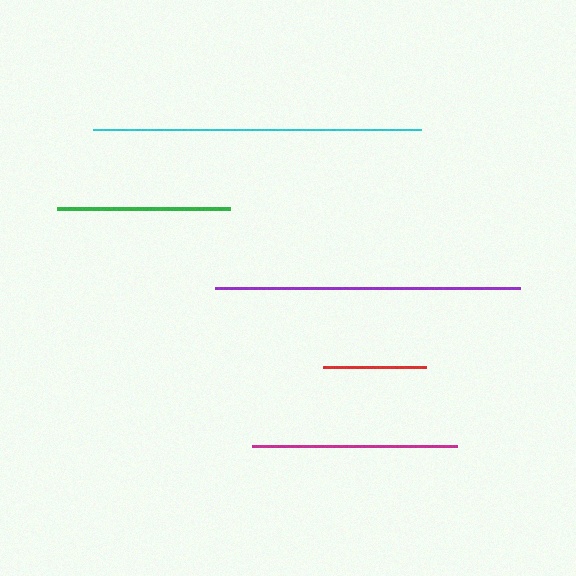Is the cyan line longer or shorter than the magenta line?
The cyan line is longer than the magenta line.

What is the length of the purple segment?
The purple segment is approximately 305 pixels long.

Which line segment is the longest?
The cyan line is the longest at approximately 329 pixels.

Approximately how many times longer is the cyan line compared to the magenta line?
The cyan line is approximately 1.6 times the length of the magenta line.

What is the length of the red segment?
The red segment is approximately 103 pixels long.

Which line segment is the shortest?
The red line is the shortest at approximately 103 pixels.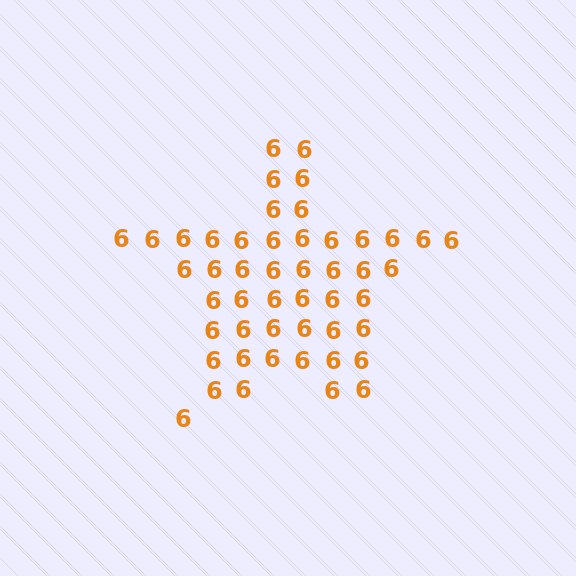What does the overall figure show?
The overall figure shows a star.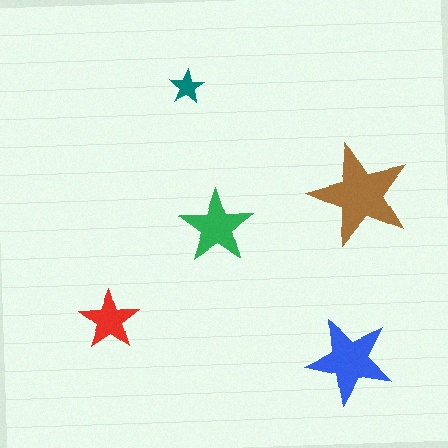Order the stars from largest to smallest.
the brown one, the blue one, the green one, the red one, the teal one.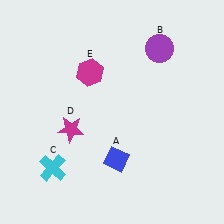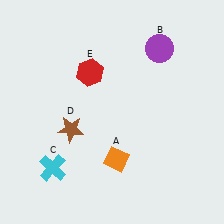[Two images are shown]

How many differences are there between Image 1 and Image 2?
There are 3 differences between the two images.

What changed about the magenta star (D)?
In Image 1, D is magenta. In Image 2, it changed to brown.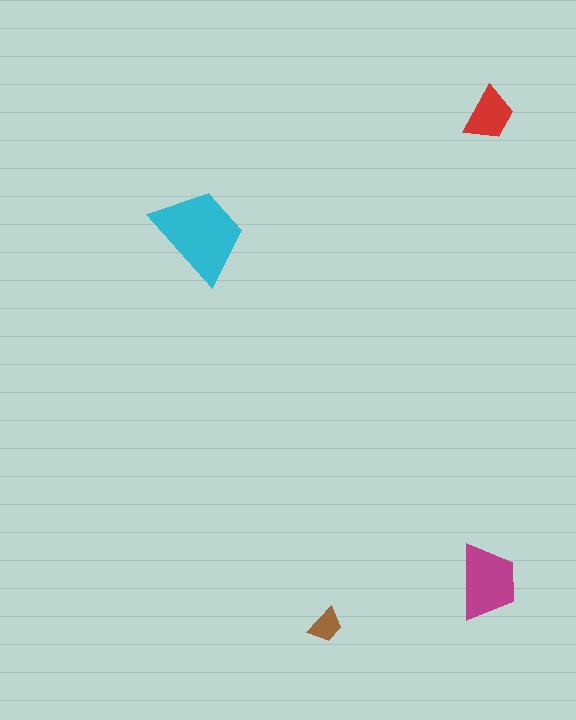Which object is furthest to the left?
The cyan trapezoid is leftmost.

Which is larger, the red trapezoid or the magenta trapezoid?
The magenta one.